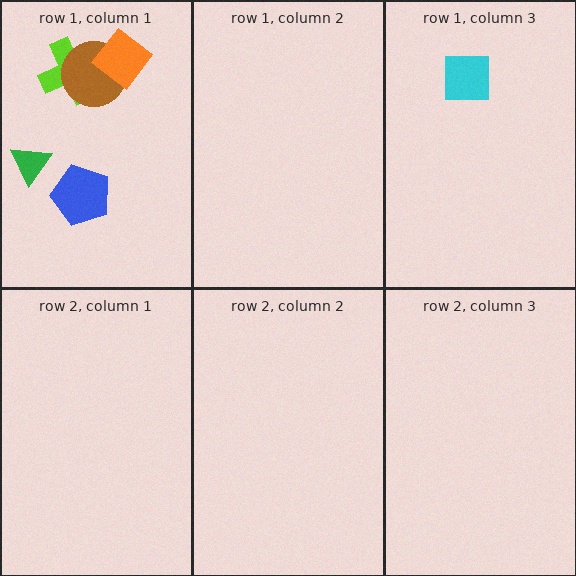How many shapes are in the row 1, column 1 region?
5.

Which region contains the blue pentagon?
The row 1, column 1 region.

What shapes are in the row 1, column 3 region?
The cyan square.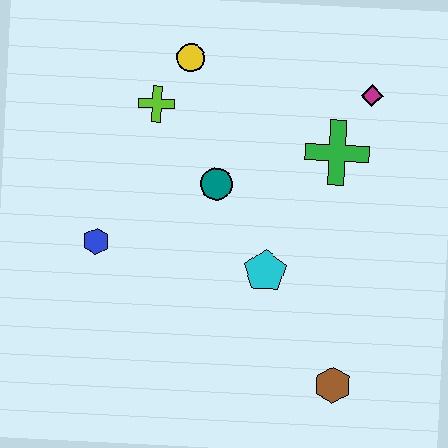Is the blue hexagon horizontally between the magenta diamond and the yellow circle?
No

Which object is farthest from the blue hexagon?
The magenta diamond is farthest from the blue hexagon.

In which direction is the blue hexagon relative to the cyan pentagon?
The blue hexagon is to the left of the cyan pentagon.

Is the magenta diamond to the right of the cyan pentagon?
Yes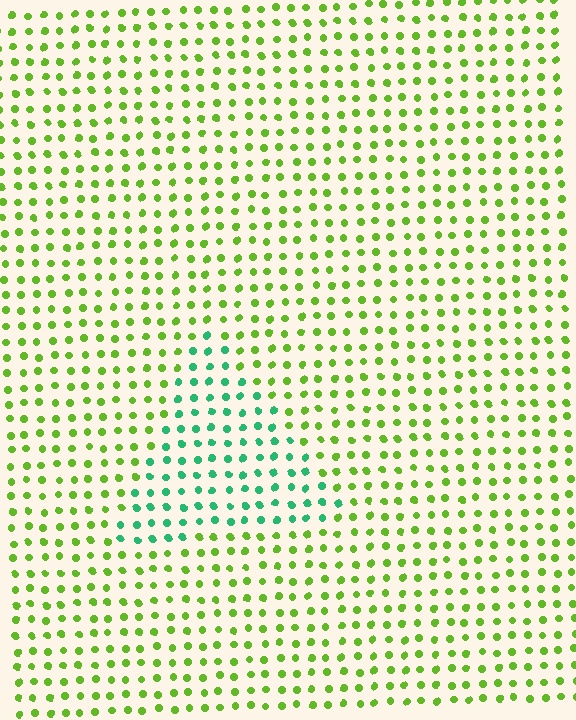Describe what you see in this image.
The image is filled with small lime elements in a uniform arrangement. A triangle-shaped region is visible where the elements are tinted to a slightly different hue, forming a subtle color boundary.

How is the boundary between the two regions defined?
The boundary is defined purely by a slight shift in hue (about 54 degrees). Spacing, size, and orientation are identical on both sides.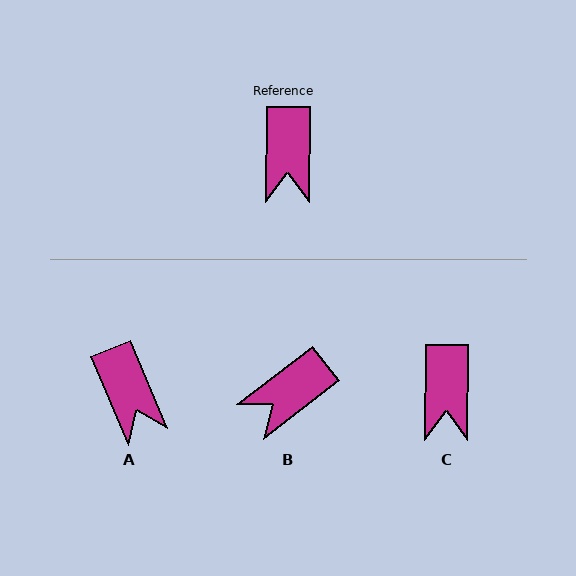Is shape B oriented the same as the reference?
No, it is off by about 52 degrees.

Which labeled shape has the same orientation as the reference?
C.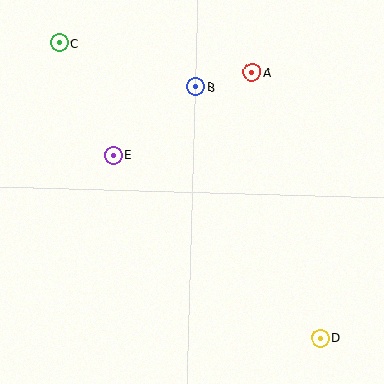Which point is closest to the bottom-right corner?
Point D is closest to the bottom-right corner.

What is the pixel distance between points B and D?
The distance between B and D is 280 pixels.